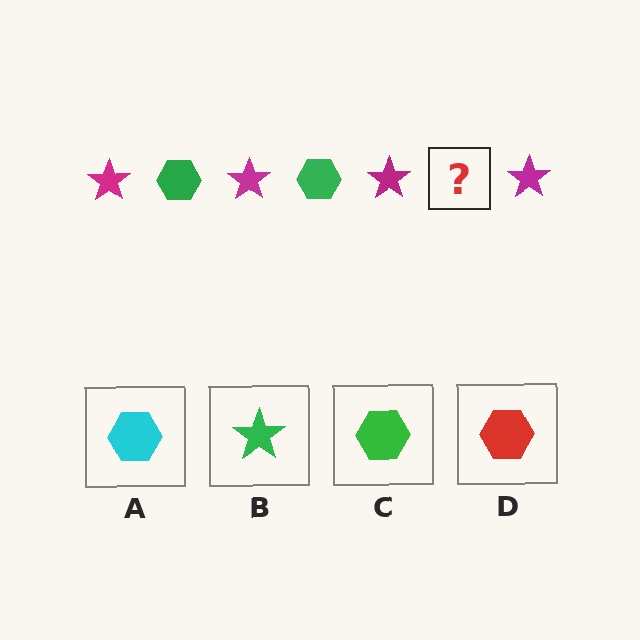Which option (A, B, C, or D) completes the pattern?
C.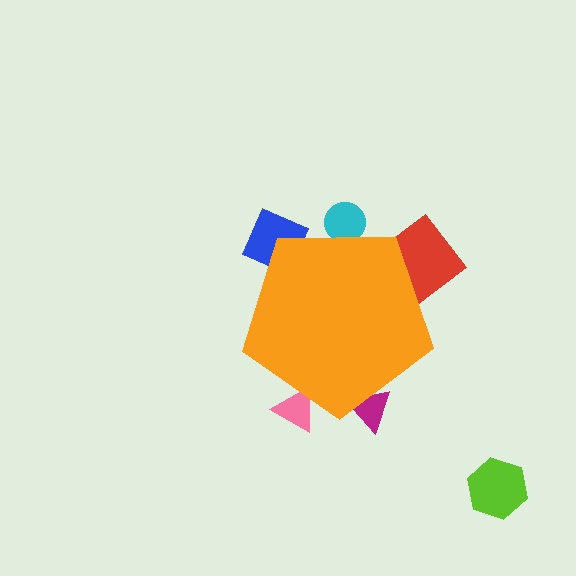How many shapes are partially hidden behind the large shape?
5 shapes are partially hidden.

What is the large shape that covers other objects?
An orange pentagon.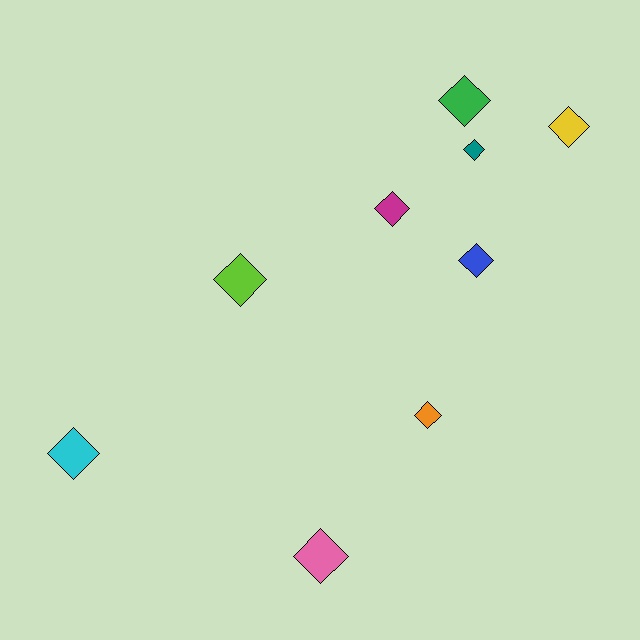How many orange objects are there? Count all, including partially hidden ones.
There is 1 orange object.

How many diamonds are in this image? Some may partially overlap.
There are 9 diamonds.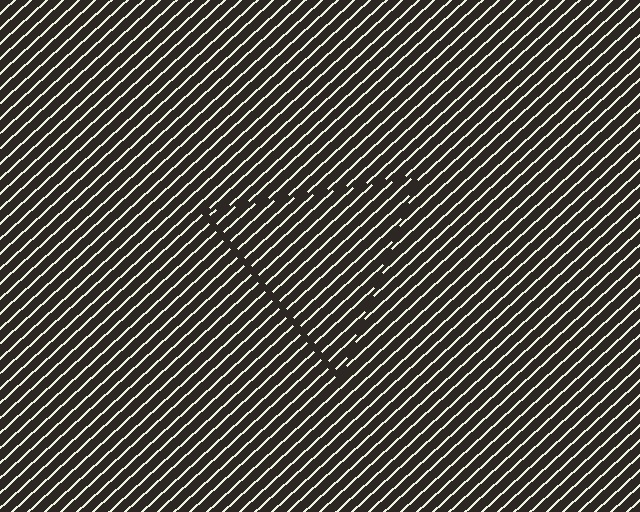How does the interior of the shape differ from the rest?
The interior of the shape contains the same grating, shifted by half a period — the contour is defined by the phase discontinuity where line-ends from the inner and outer gratings abut.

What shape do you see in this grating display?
An illusory triangle. The interior of the shape contains the same grating, shifted by half a period — the contour is defined by the phase discontinuity where line-ends from the inner and outer gratings abut.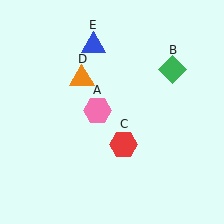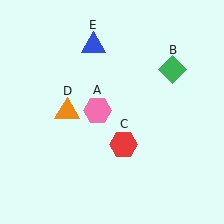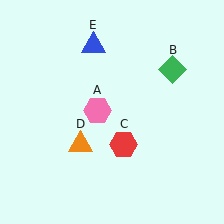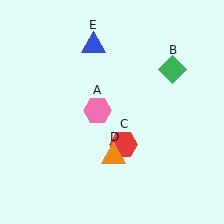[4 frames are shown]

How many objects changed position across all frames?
1 object changed position: orange triangle (object D).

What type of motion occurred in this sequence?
The orange triangle (object D) rotated counterclockwise around the center of the scene.